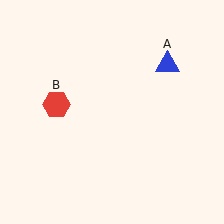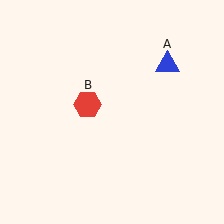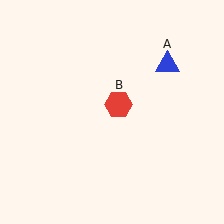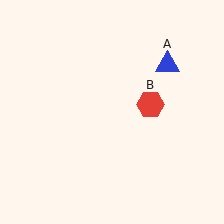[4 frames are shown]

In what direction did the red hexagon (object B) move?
The red hexagon (object B) moved right.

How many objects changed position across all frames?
1 object changed position: red hexagon (object B).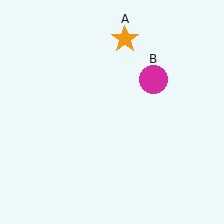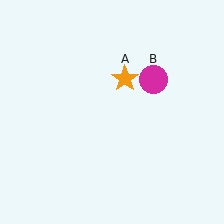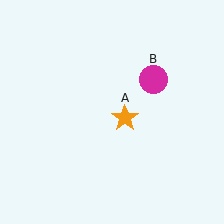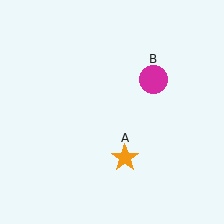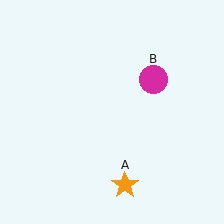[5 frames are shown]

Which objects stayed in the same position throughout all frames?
Magenta circle (object B) remained stationary.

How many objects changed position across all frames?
1 object changed position: orange star (object A).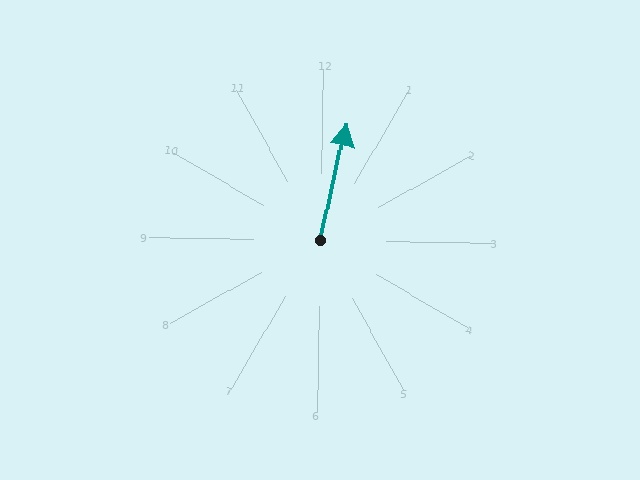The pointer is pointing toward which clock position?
Roughly 12 o'clock.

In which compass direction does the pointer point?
North.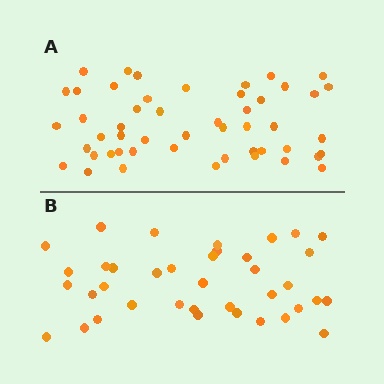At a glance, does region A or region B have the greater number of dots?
Region A (the top region) has more dots.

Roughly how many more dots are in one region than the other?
Region A has roughly 12 or so more dots than region B.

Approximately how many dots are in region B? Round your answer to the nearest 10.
About 40 dots. (The exact count is 38, which rounds to 40.)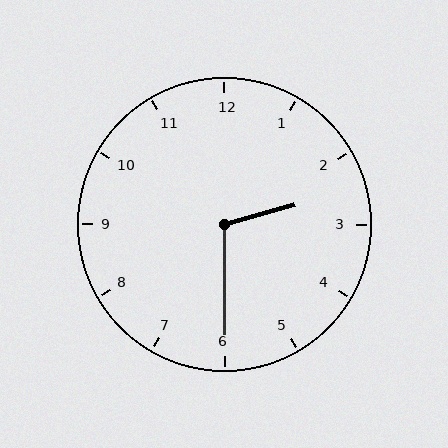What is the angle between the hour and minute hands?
Approximately 105 degrees.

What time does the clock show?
2:30.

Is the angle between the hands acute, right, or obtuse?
It is obtuse.